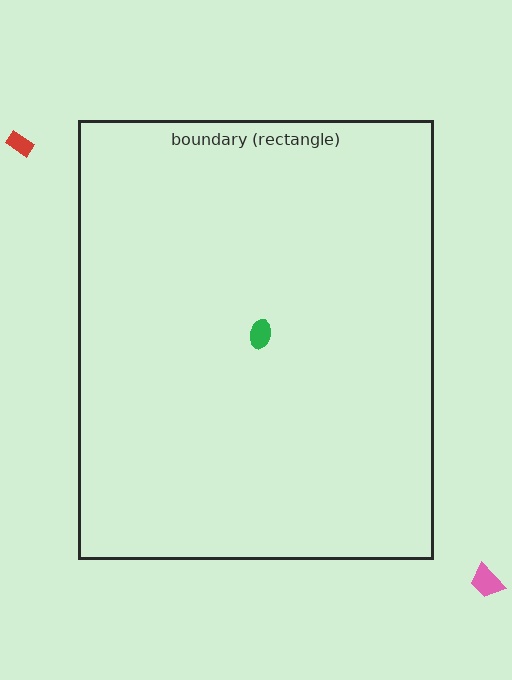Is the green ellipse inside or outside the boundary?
Inside.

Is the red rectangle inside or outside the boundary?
Outside.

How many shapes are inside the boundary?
1 inside, 2 outside.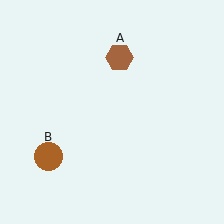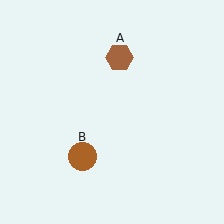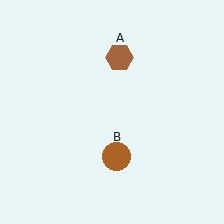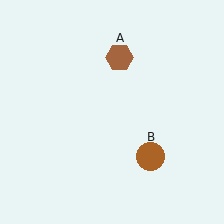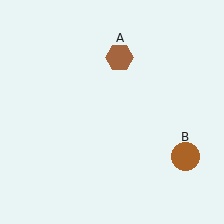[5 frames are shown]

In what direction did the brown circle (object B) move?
The brown circle (object B) moved right.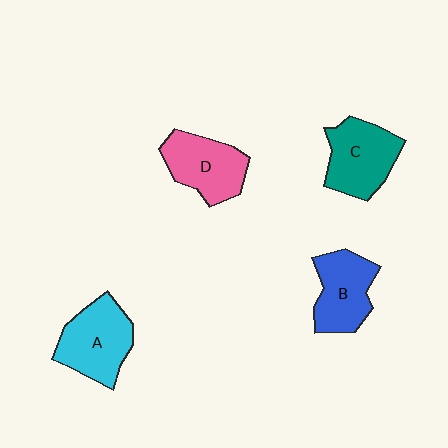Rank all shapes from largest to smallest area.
From largest to smallest: A (cyan), C (teal), D (pink), B (blue).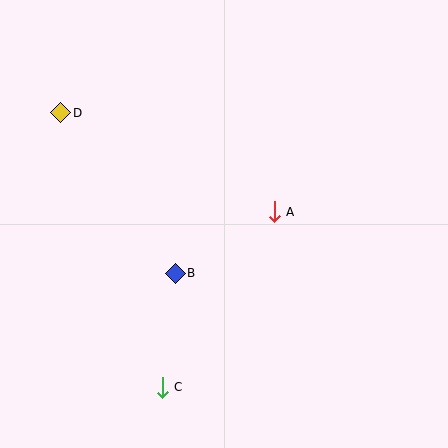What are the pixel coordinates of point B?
Point B is at (175, 273).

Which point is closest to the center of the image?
Point A at (274, 212) is closest to the center.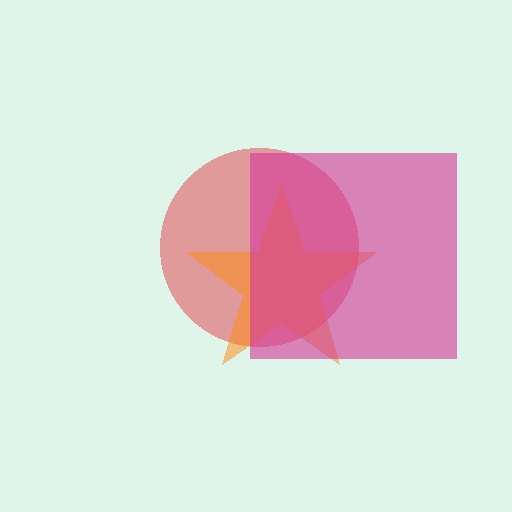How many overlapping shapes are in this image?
There are 3 overlapping shapes in the image.